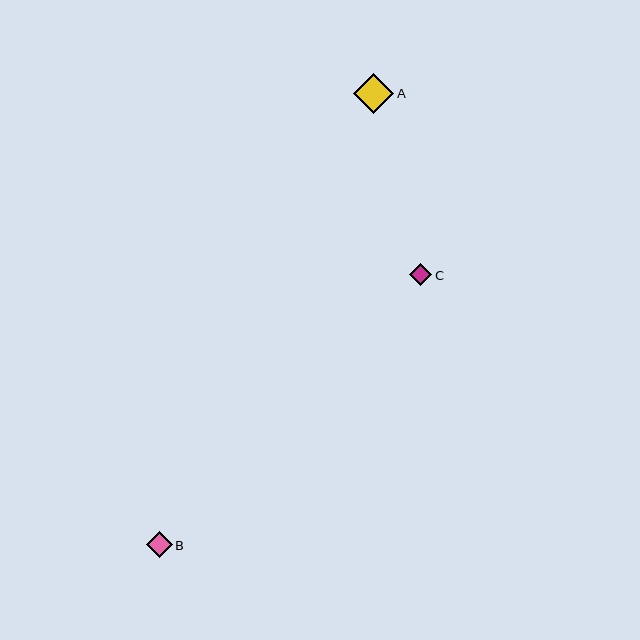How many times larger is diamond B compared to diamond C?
Diamond B is approximately 1.1 times the size of diamond C.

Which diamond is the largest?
Diamond A is the largest with a size of approximately 40 pixels.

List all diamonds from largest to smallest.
From largest to smallest: A, B, C.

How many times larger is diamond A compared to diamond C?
Diamond A is approximately 1.8 times the size of diamond C.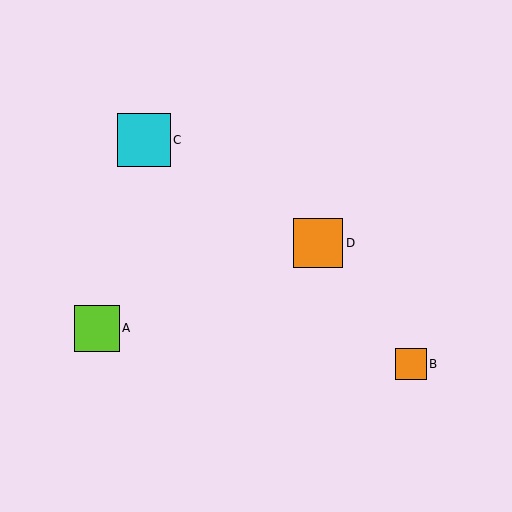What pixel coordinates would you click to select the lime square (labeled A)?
Click at (97, 328) to select the lime square A.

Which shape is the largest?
The cyan square (labeled C) is the largest.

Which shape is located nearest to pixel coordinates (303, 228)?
The orange square (labeled D) at (318, 243) is nearest to that location.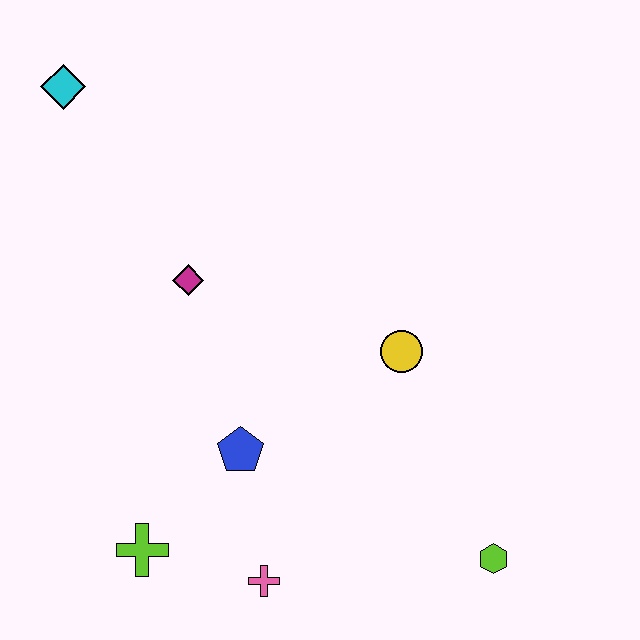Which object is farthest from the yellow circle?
The cyan diamond is farthest from the yellow circle.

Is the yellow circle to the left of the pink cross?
No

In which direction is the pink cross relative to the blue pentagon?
The pink cross is below the blue pentagon.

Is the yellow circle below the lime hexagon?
No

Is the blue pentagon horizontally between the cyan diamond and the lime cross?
No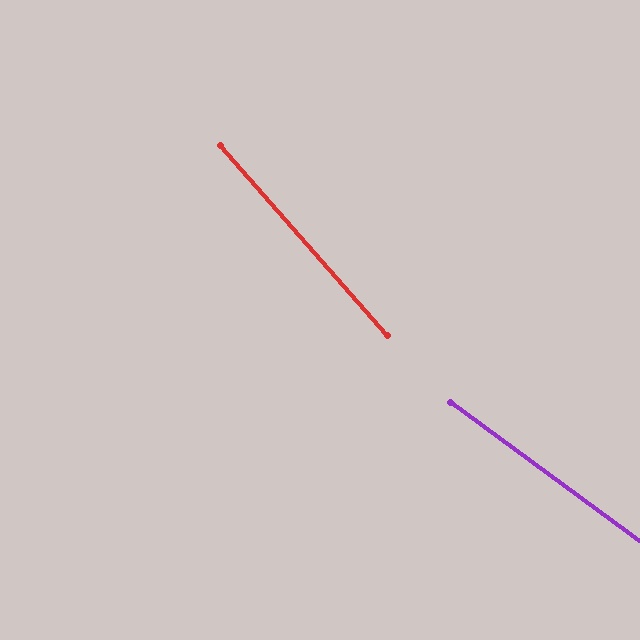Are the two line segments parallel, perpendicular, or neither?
Neither parallel nor perpendicular — they differ by about 12°.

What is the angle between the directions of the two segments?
Approximately 12 degrees.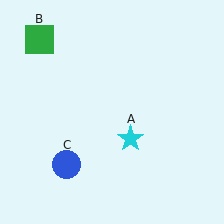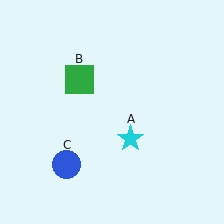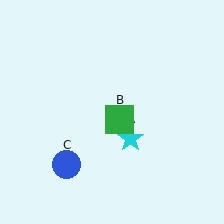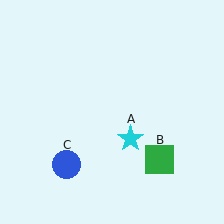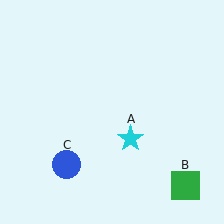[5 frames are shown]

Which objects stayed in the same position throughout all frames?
Cyan star (object A) and blue circle (object C) remained stationary.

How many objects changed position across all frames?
1 object changed position: green square (object B).